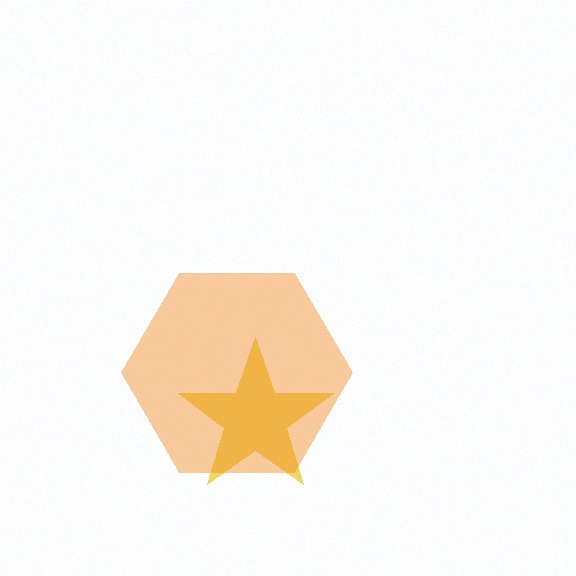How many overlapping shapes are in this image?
There are 2 overlapping shapes in the image.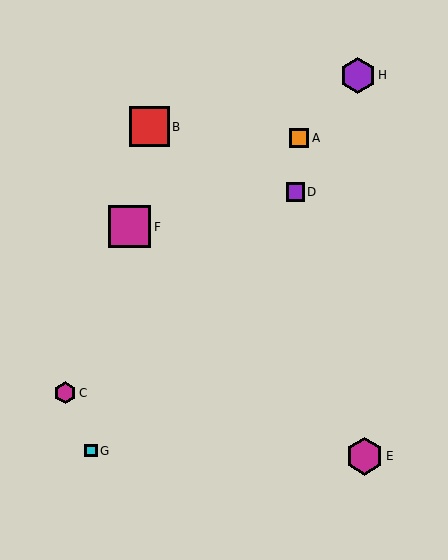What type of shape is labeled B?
Shape B is a red square.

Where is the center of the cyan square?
The center of the cyan square is at (91, 451).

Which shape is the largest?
The magenta square (labeled F) is the largest.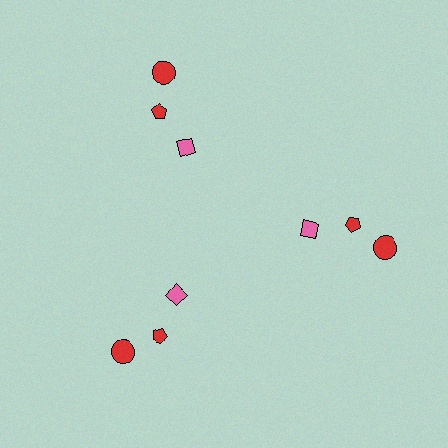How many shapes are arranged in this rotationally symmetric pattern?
There are 9 shapes, arranged in 3 groups of 3.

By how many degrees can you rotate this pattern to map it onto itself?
The pattern maps onto itself every 120 degrees of rotation.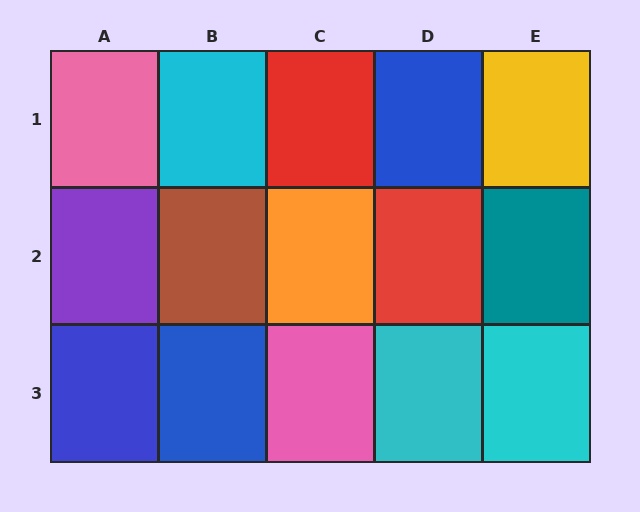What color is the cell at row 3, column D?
Cyan.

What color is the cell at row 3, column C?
Pink.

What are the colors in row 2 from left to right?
Purple, brown, orange, red, teal.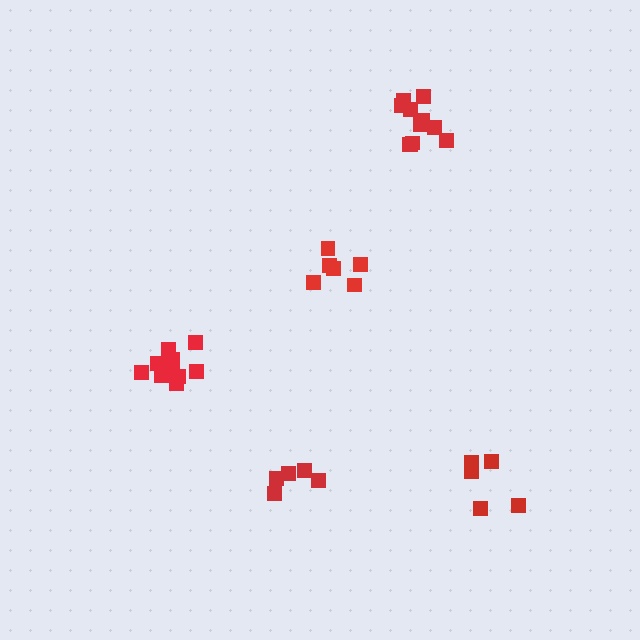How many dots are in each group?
Group 1: 11 dots, Group 2: 11 dots, Group 3: 6 dots, Group 4: 5 dots, Group 5: 5 dots (38 total).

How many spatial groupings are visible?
There are 5 spatial groupings.